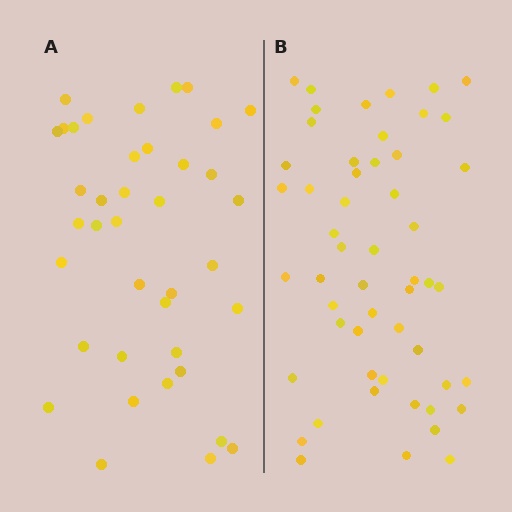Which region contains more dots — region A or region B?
Region B (the right region) has more dots.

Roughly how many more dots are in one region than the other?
Region B has approximately 15 more dots than region A.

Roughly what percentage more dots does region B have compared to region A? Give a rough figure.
About 35% more.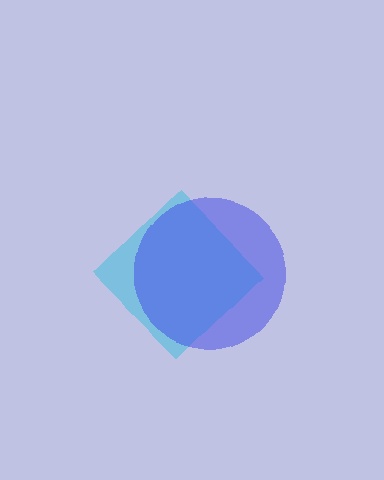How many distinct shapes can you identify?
There are 2 distinct shapes: a cyan diamond, a blue circle.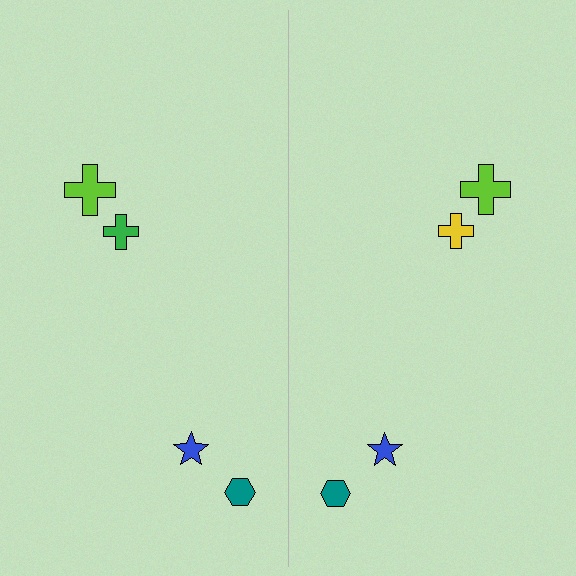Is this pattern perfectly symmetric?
No, the pattern is not perfectly symmetric. The yellow cross on the right side breaks the symmetry — its mirror counterpart is green.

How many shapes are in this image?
There are 8 shapes in this image.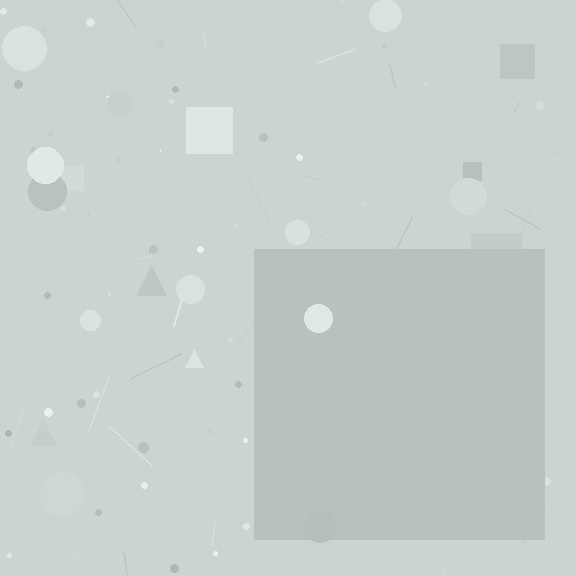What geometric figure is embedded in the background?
A square is embedded in the background.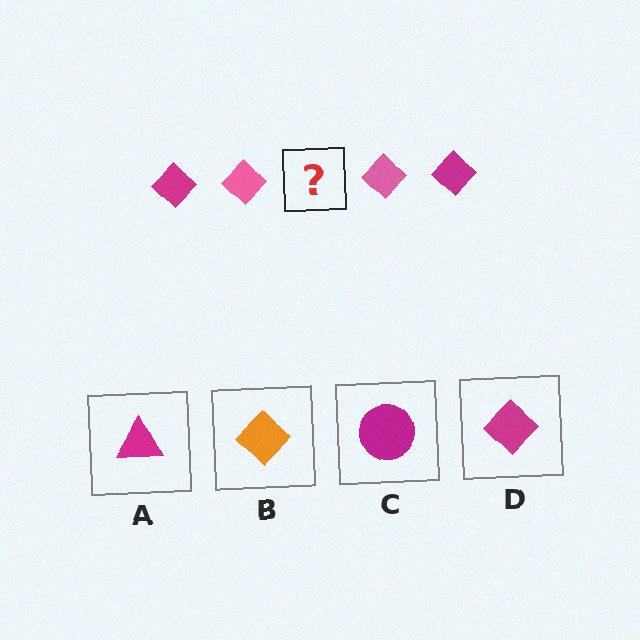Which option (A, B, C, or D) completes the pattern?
D.